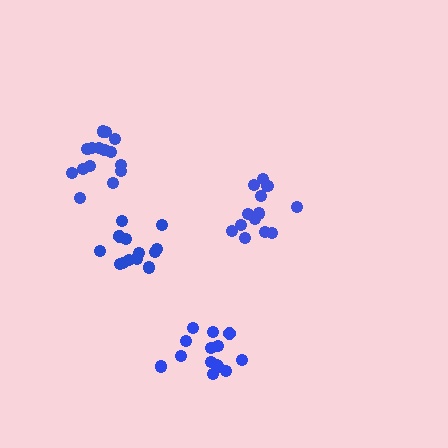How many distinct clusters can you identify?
There are 4 distinct clusters.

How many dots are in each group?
Group 1: 13 dots, Group 2: 14 dots, Group 3: 14 dots, Group 4: 15 dots (56 total).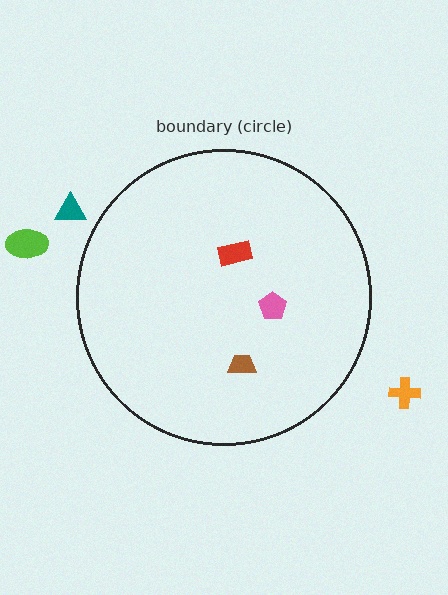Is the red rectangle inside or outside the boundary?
Inside.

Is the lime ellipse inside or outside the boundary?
Outside.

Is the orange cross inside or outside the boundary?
Outside.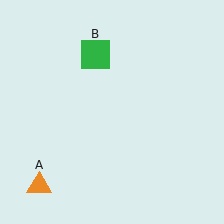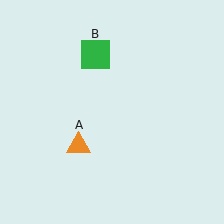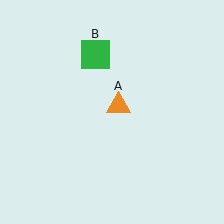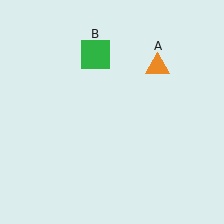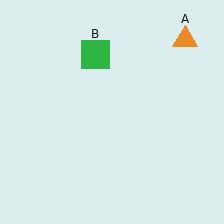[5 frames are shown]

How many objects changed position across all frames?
1 object changed position: orange triangle (object A).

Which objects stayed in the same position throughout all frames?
Green square (object B) remained stationary.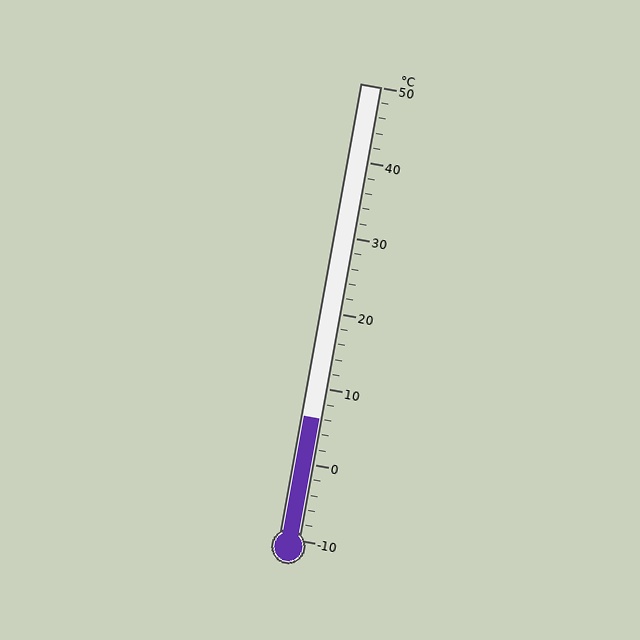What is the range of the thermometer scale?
The thermometer scale ranges from -10°C to 50°C.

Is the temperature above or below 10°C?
The temperature is below 10°C.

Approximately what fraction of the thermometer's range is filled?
The thermometer is filled to approximately 25% of its range.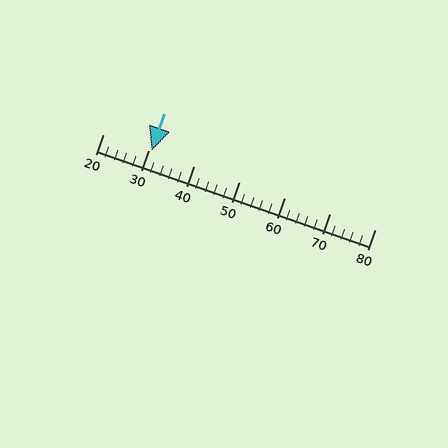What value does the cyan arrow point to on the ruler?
The cyan arrow points to approximately 31.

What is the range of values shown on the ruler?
The ruler shows values from 20 to 80.